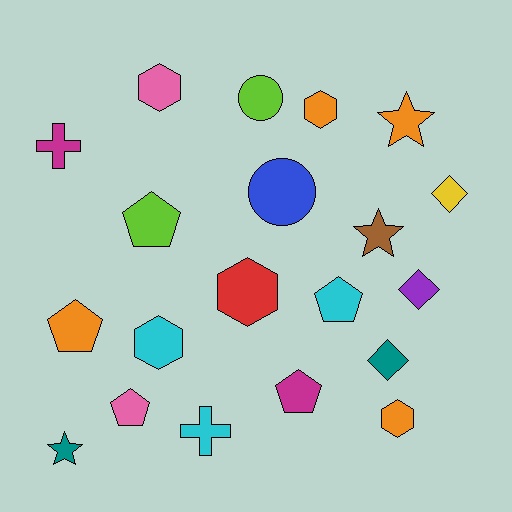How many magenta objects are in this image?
There are 2 magenta objects.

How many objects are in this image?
There are 20 objects.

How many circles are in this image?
There are 2 circles.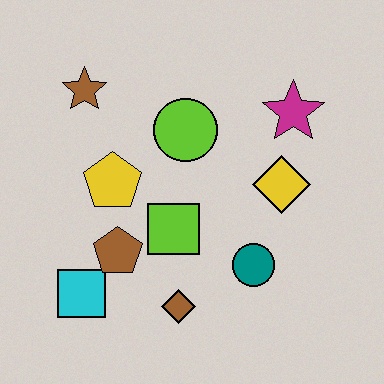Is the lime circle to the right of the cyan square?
Yes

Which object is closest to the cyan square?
The brown pentagon is closest to the cyan square.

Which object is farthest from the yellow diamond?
The cyan square is farthest from the yellow diamond.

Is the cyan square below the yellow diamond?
Yes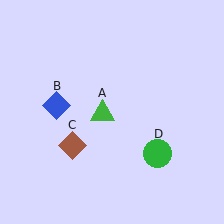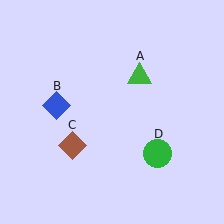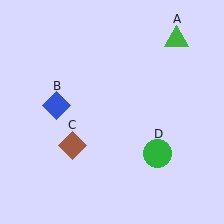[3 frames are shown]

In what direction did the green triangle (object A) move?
The green triangle (object A) moved up and to the right.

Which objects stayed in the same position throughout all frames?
Blue diamond (object B) and brown diamond (object C) and green circle (object D) remained stationary.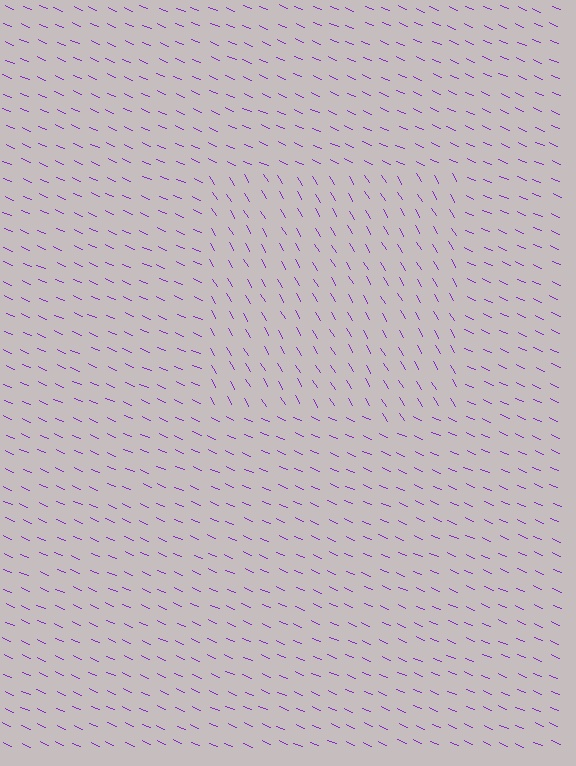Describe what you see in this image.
The image is filled with small purple line segments. A rectangle region in the image has lines oriented differently from the surrounding lines, creating a visible texture boundary.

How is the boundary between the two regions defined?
The boundary is defined purely by a change in line orientation (approximately 36 degrees difference). All lines are the same color and thickness.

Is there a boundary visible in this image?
Yes, there is a texture boundary formed by a change in line orientation.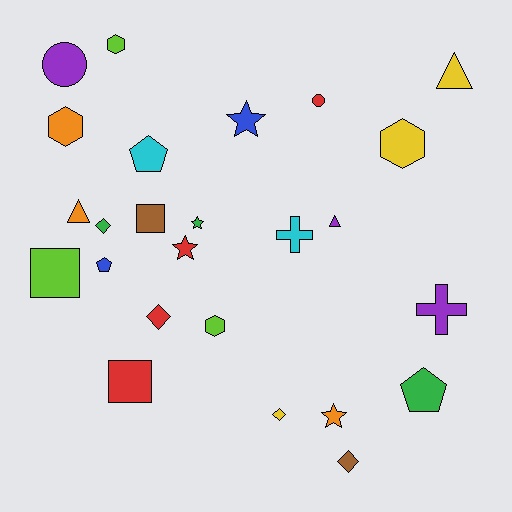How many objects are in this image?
There are 25 objects.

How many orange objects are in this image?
There are 3 orange objects.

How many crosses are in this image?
There are 2 crosses.